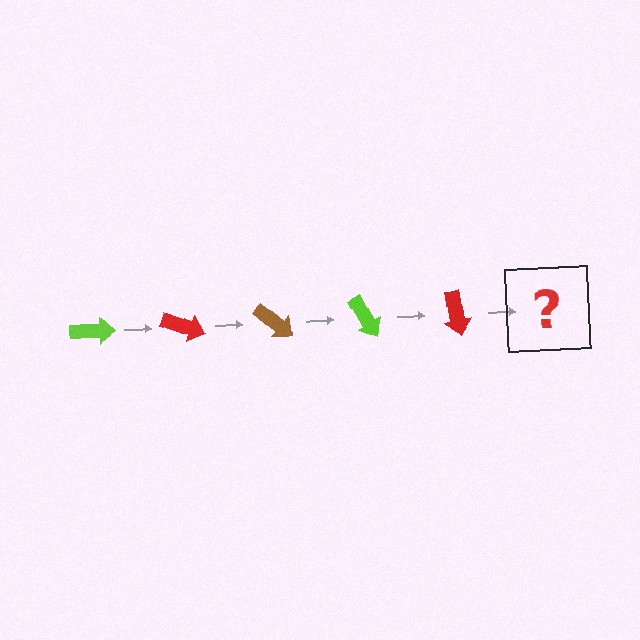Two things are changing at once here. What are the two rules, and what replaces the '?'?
The two rules are that it rotates 20 degrees each step and the color cycles through lime, red, and brown. The '?' should be a brown arrow, rotated 100 degrees from the start.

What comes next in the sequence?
The next element should be a brown arrow, rotated 100 degrees from the start.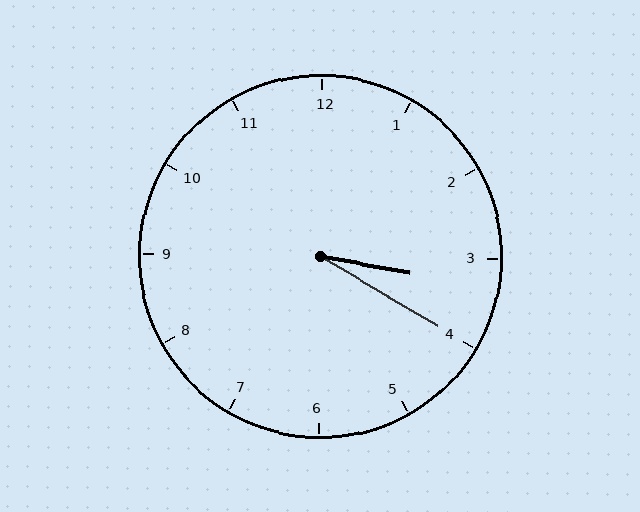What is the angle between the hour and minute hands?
Approximately 20 degrees.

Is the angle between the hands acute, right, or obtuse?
It is acute.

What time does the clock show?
3:20.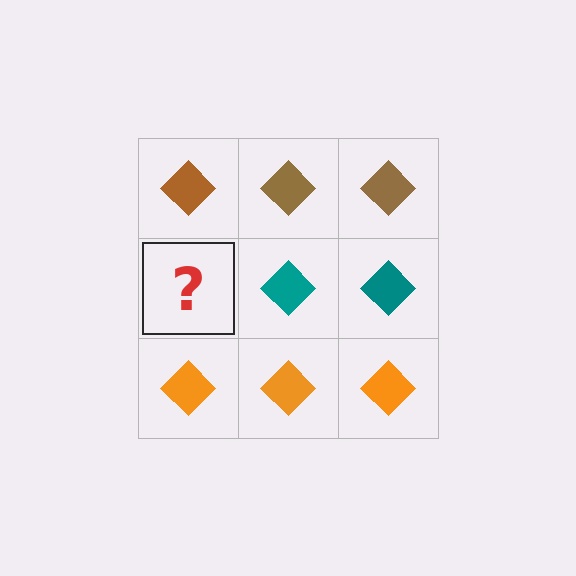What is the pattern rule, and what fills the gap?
The rule is that each row has a consistent color. The gap should be filled with a teal diamond.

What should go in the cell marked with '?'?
The missing cell should contain a teal diamond.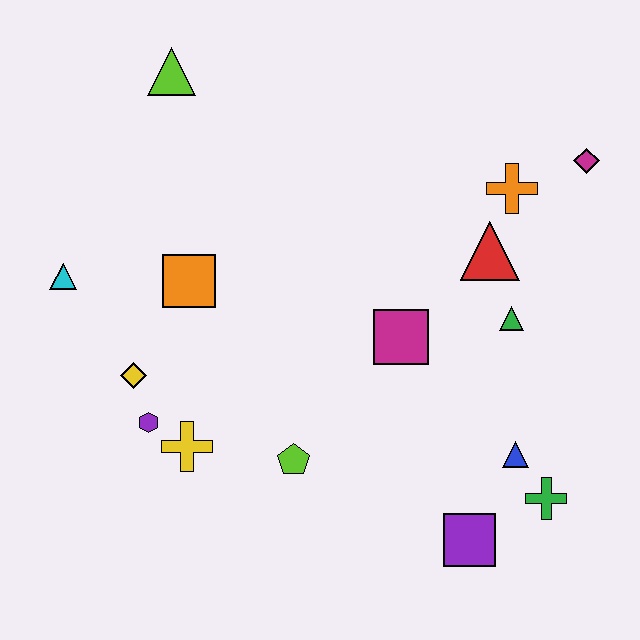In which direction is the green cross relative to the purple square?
The green cross is to the right of the purple square.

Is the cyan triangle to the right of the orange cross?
No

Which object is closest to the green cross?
The blue triangle is closest to the green cross.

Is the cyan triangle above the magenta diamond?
No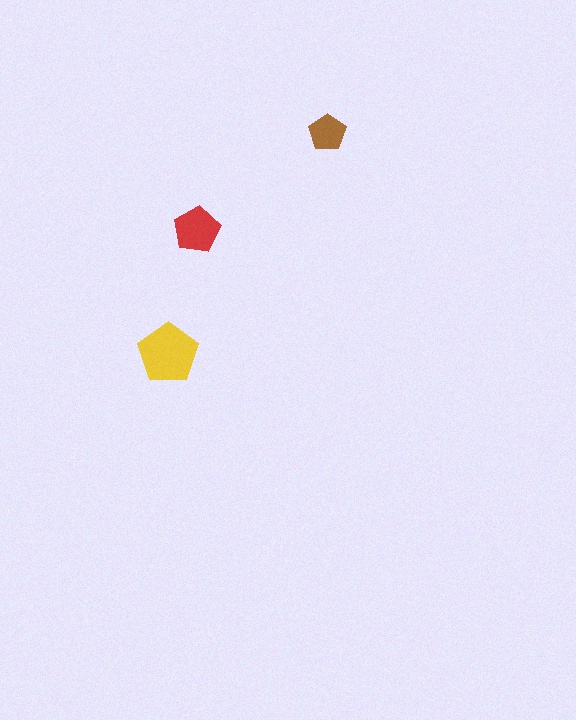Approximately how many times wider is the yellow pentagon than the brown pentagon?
About 1.5 times wider.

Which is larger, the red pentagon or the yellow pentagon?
The yellow one.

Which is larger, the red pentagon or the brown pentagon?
The red one.